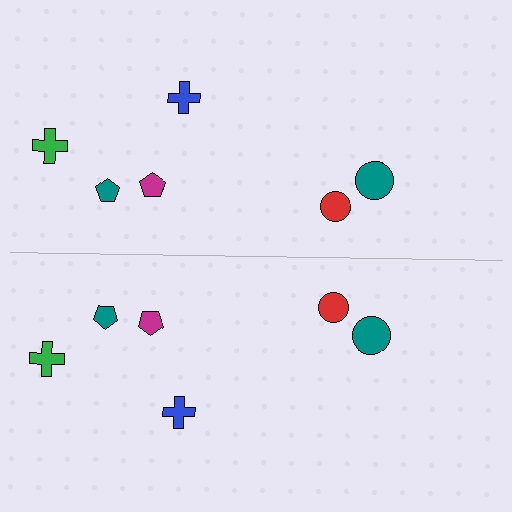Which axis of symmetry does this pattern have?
The pattern has a horizontal axis of symmetry running through the center of the image.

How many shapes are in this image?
There are 12 shapes in this image.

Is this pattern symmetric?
Yes, this pattern has bilateral (reflection) symmetry.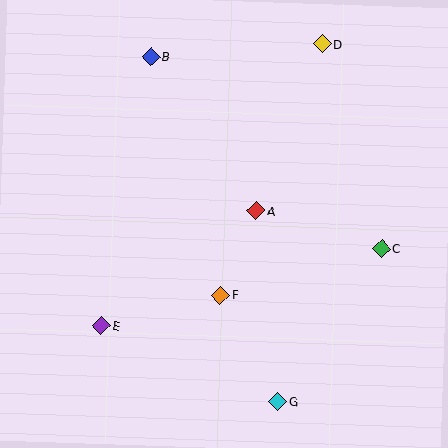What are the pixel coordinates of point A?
Point A is at (256, 211).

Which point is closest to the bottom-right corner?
Point G is closest to the bottom-right corner.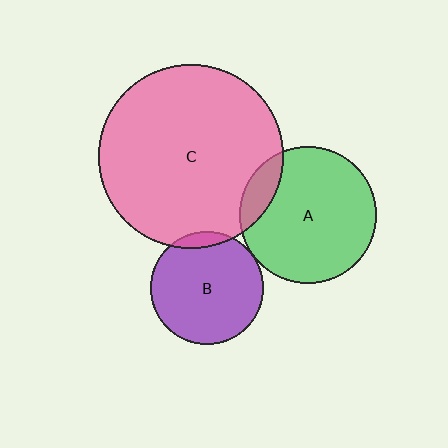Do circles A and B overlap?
Yes.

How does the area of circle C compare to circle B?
Approximately 2.7 times.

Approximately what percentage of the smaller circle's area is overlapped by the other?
Approximately 5%.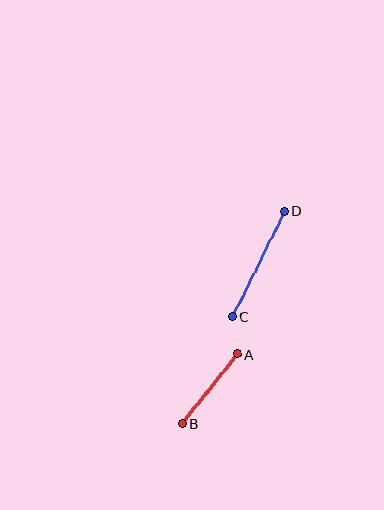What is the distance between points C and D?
The distance is approximately 117 pixels.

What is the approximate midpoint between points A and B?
The midpoint is at approximately (210, 389) pixels.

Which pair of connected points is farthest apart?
Points C and D are farthest apart.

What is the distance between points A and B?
The distance is approximately 89 pixels.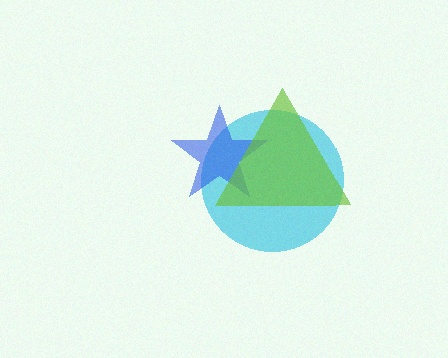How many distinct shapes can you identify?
There are 3 distinct shapes: a cyan circle, a blue star, a lime triangle.